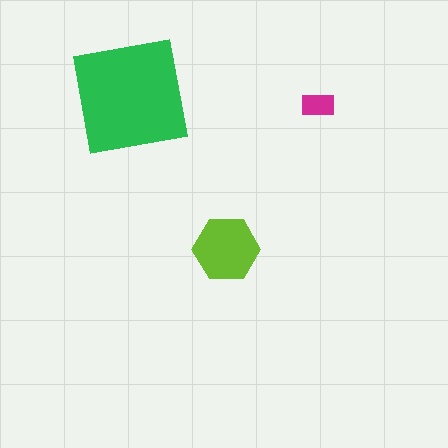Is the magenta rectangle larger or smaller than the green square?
Smaller.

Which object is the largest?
The green square.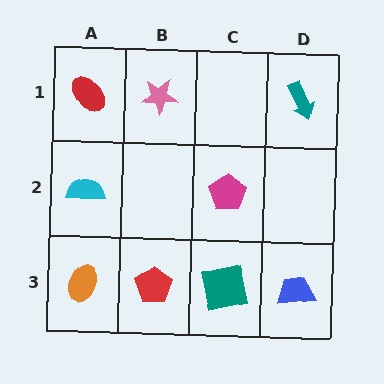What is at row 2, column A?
A cyan semicircle.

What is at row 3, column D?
A blue trapezoid.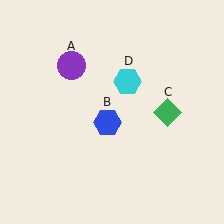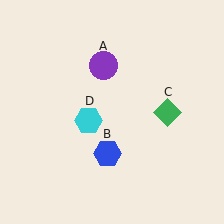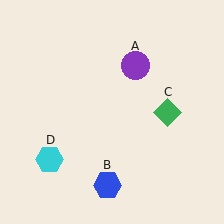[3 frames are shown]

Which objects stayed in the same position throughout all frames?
Green diamond (object C) remained stationary.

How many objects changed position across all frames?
3 objects changed position: purple circle (object A), blue hexagon (object B), cyan hexagon (object D).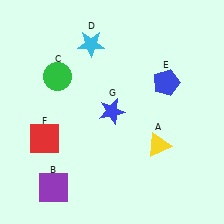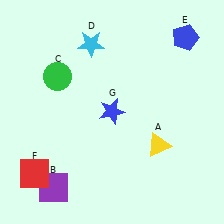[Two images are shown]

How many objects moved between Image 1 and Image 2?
2 objects moved between the two images.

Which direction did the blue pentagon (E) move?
The blue pentagon (E) moved up.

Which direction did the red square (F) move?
The red square (F) moved down.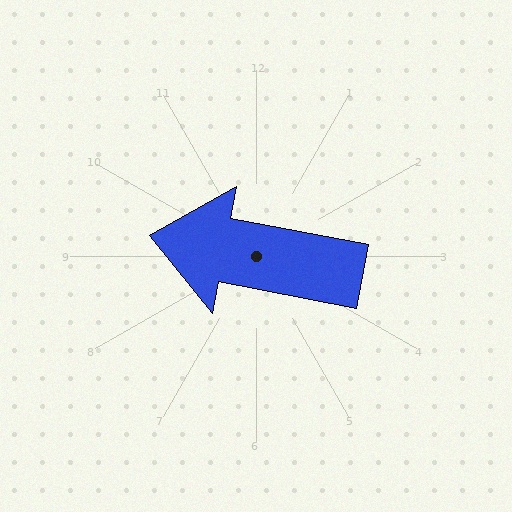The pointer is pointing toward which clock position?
Roughly 9 o'clock.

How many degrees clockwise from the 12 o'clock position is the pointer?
Approximately 281 degrees.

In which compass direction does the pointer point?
West.